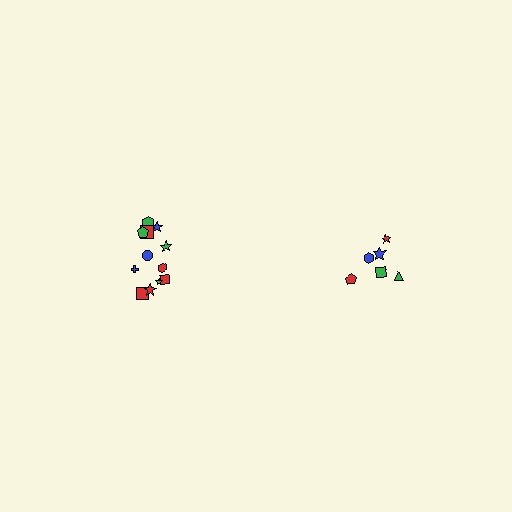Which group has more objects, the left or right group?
The left group.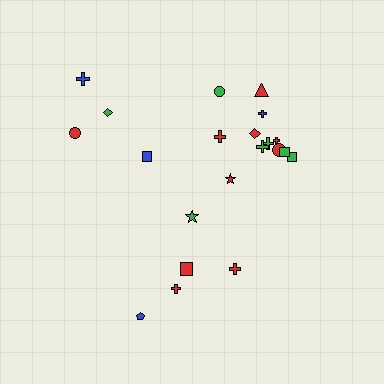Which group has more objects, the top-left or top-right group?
The top-right group.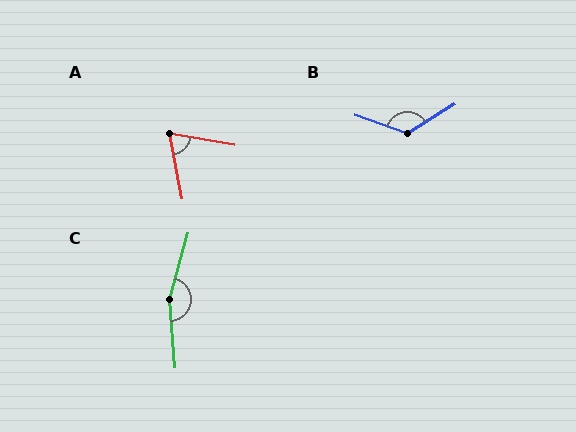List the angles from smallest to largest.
A (69°), B (129°), C (160°).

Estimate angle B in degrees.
Approximately 129 degrees.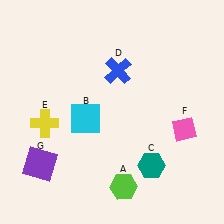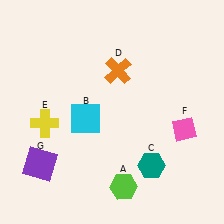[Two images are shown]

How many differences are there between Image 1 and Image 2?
There is 1 difference between the two images.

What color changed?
The cross (D) changed from blue in Image 1 to orange in Image 2.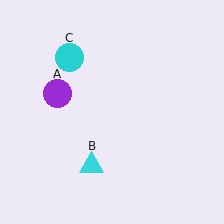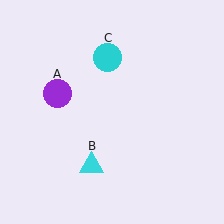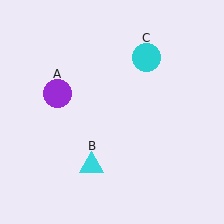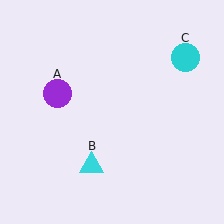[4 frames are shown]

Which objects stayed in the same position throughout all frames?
Purple circle (object A) and cyan triangle (object B) remained stationary.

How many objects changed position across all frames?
1 object changed position: cyan circle (object C).